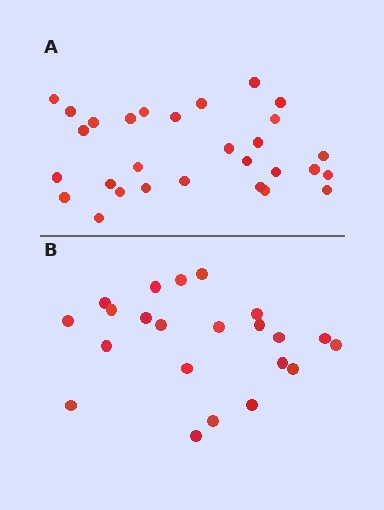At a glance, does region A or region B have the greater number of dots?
Region A (the top region) has more dots.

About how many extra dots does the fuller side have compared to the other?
Region A has roughly 8 or so more dots than region B.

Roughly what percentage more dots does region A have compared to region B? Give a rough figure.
About 30% more.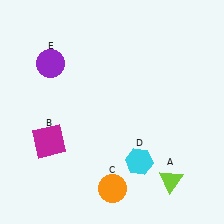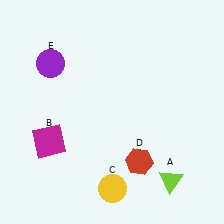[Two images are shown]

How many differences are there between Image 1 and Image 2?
There are 2 differences between the two images.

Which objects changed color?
C changed from orange to yellow. D changed from cyan to red.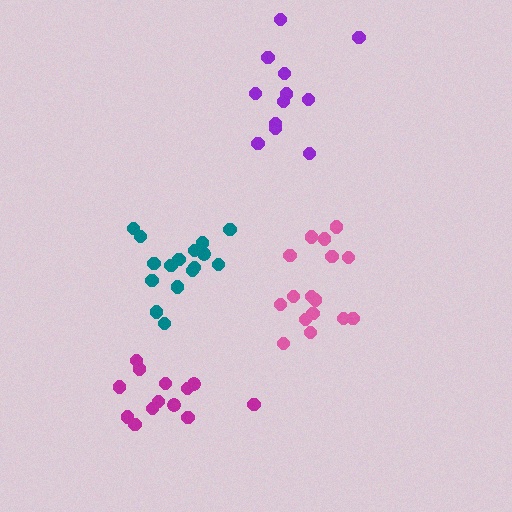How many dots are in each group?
Group 1: 12 dots, Group 2: 16 dots, Group 3: 13 dots, Group 4: 16 dots (57 total).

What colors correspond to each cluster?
The clusters are colored: purple, teal, magenta, pink.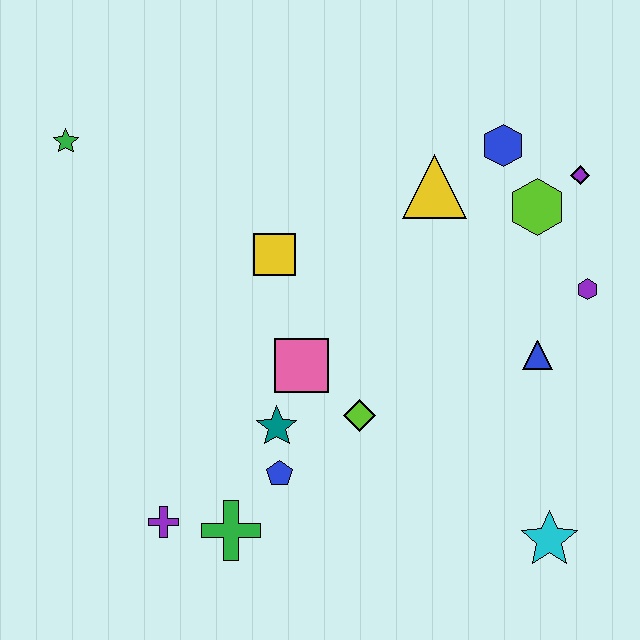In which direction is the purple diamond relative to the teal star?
The purple diamond is to the right of the teal star.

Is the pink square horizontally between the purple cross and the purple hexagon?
Yes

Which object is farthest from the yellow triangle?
The purple cross is farthest from the yellow triangle.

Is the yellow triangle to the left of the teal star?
No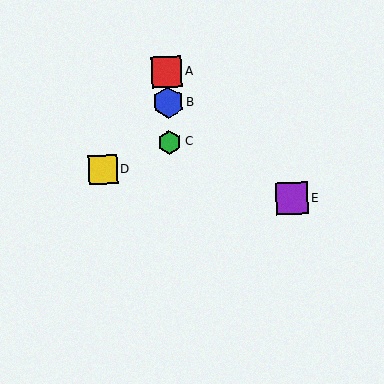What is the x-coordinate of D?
Object D is at x≈103.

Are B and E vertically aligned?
No, B is at x≈168 and E is at x≈292.